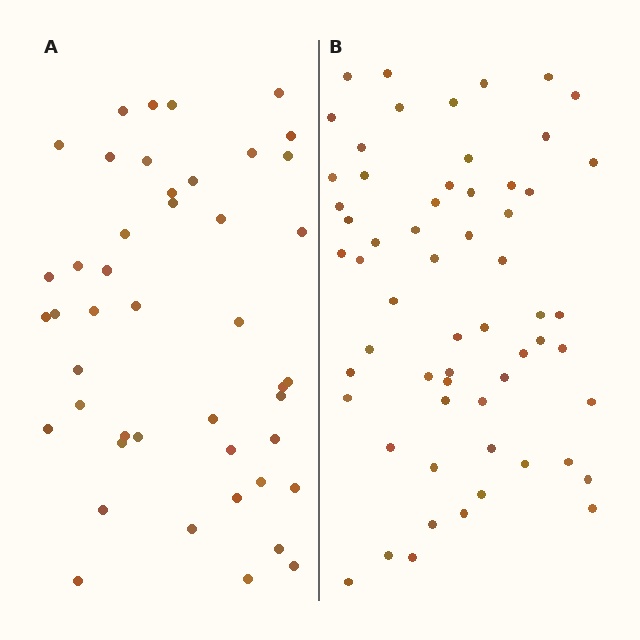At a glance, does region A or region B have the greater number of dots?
Region B (the right region) has more dots.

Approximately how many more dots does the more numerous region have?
Region B has approximately 15 more dots than region A.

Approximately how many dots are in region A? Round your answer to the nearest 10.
About 40 dots. (The exact count is 45, which rounds to 40.)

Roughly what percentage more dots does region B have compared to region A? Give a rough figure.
About 35% more.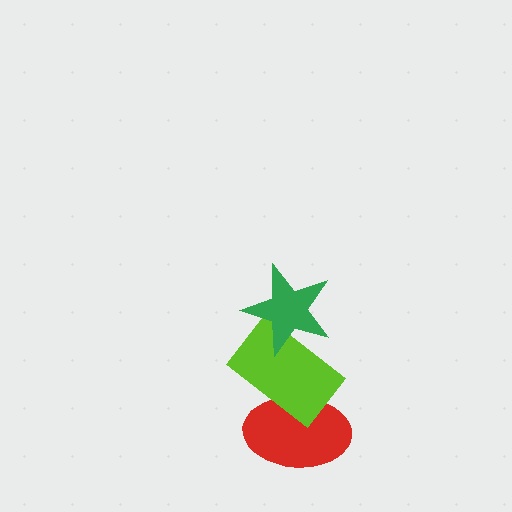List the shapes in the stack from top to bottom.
From top to bottom: the green star, the lime rectangle, the red ellipse.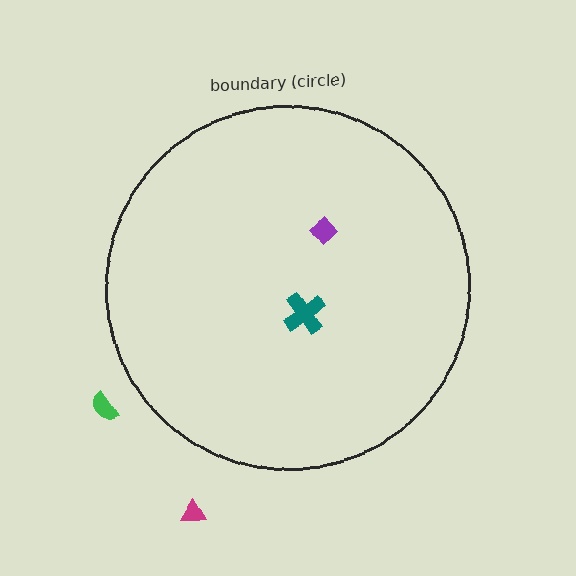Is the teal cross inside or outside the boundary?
Inside.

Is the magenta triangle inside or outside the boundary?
Outside.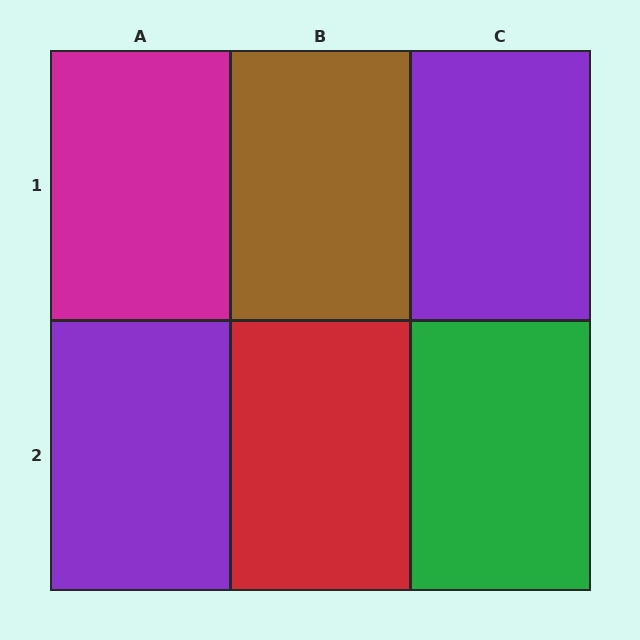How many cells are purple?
2 cells are purple.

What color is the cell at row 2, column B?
Red.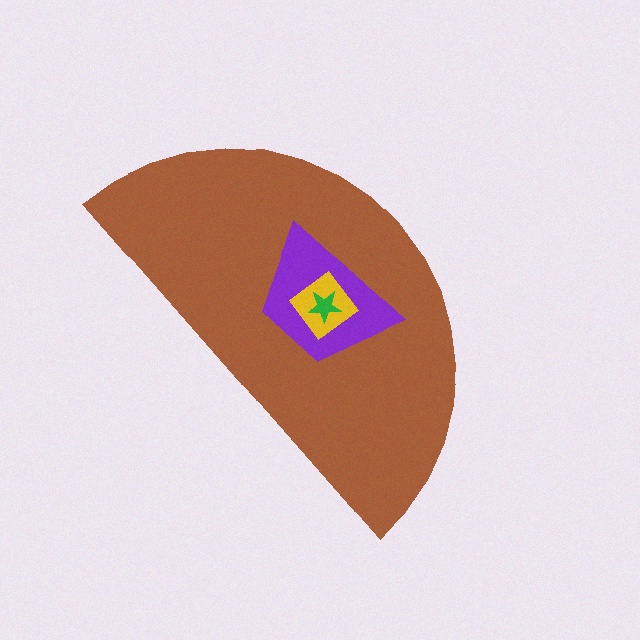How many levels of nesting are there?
4.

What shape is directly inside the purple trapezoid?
The yellow diamond.